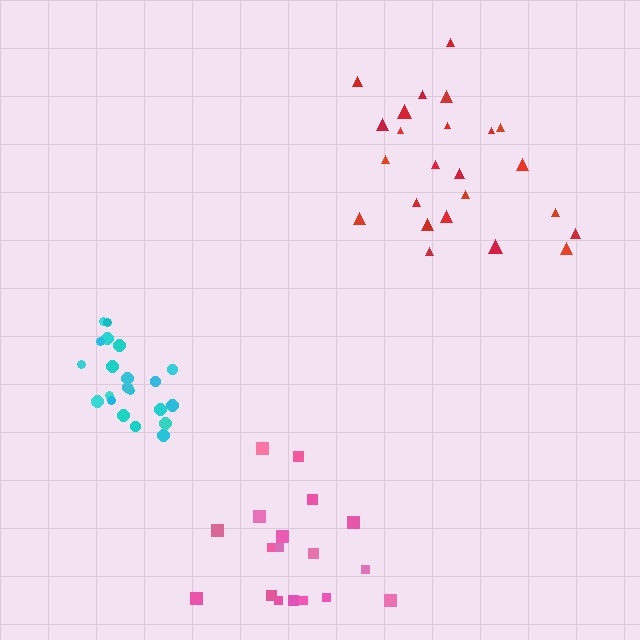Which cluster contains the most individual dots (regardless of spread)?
Red (24).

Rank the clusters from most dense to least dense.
cyan, red, pink.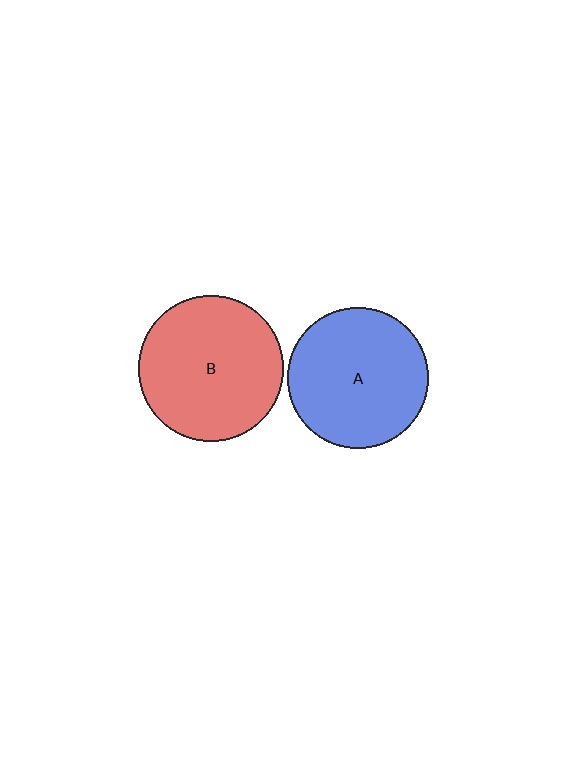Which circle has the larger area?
Circle B (red).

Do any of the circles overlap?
No, none of the circles overlap.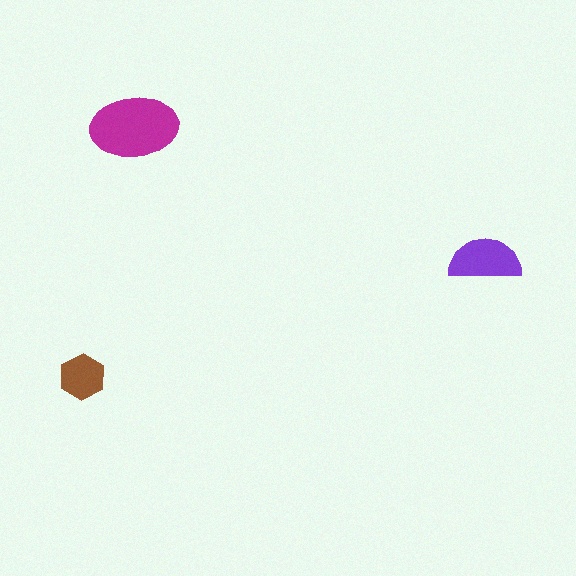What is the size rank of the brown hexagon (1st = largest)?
3rd.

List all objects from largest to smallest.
The magenta ellipse, the purple semicircle, the brown hexagon.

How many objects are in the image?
There are 3 objects in the image.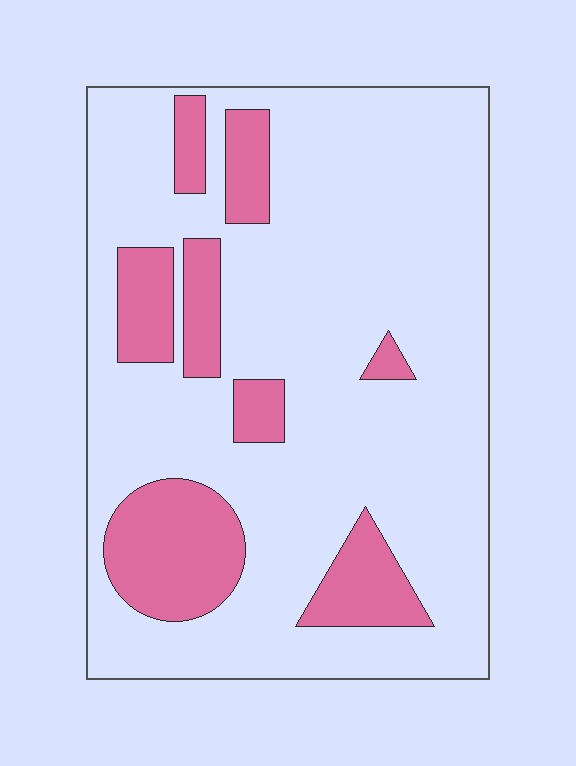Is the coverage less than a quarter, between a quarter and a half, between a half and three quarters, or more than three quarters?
Less than a quarter.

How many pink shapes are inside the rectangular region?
8.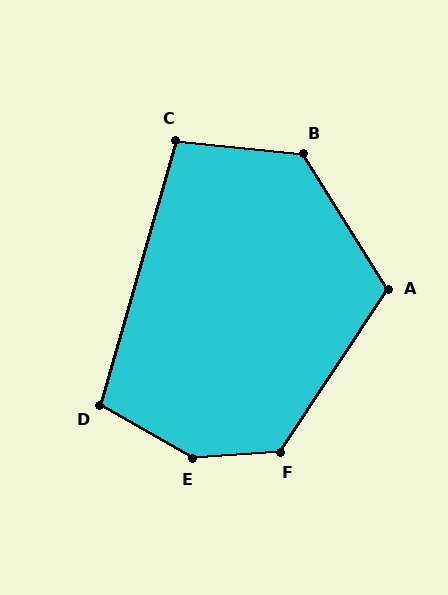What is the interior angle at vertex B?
Approximately 128 degrees (obtuse).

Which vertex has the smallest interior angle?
C, at approximately 100 degrees.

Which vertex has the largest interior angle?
E, at approximately 146 degrees.